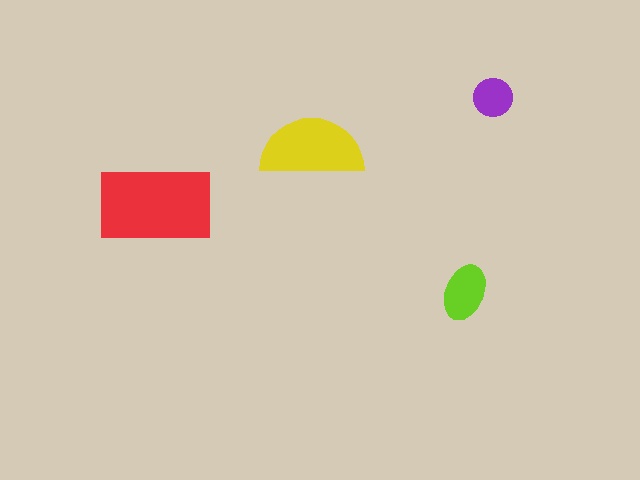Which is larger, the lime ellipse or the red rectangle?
The red rectangle.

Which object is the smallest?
The purple circle.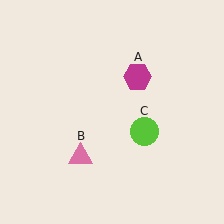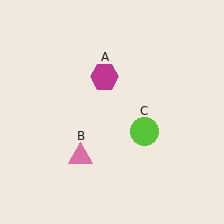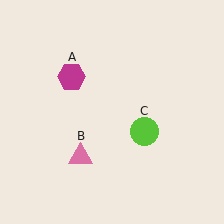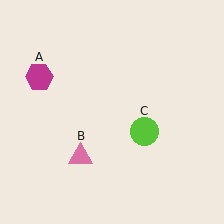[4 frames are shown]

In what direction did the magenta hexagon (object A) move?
The magenta hexagon (object A) moved left.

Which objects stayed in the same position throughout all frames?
Pink triangle (object B) and lime circle (object C) remained stationary.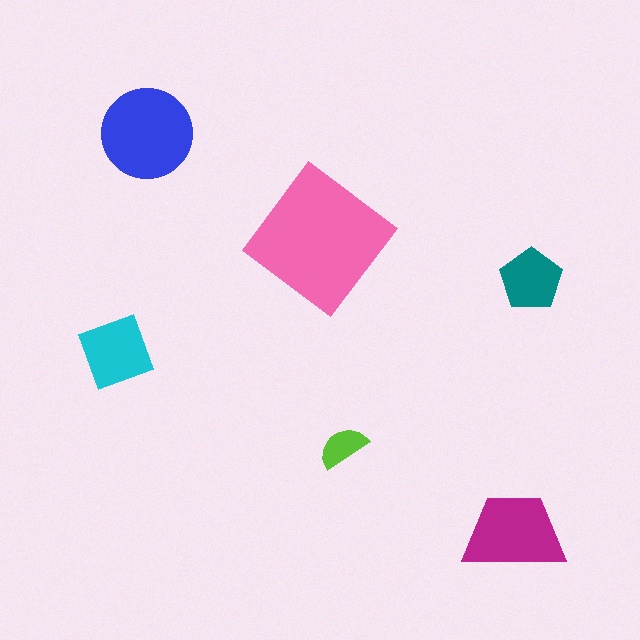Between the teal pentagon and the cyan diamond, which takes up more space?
The cyan diamond.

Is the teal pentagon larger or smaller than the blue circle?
Smaller.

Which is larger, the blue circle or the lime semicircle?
The blue circle.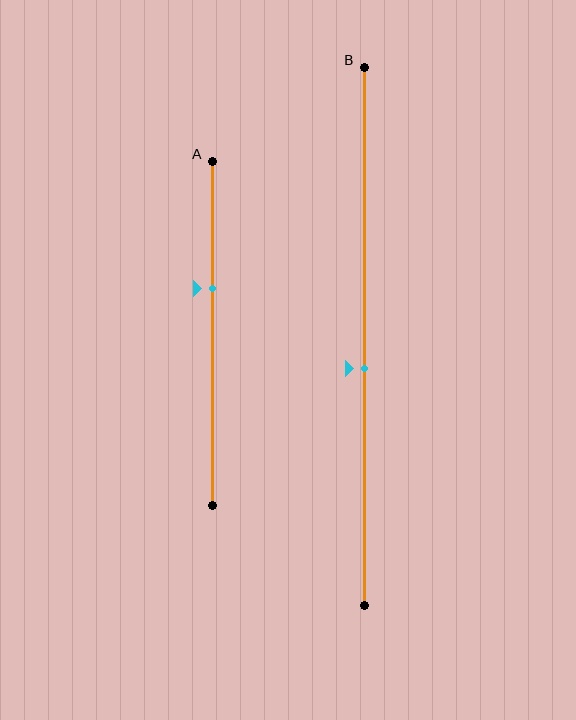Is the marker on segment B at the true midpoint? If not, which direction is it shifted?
No, the marker on segment B is shifted downward by about 6% of the segment length.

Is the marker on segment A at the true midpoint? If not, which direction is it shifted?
No, the marker on segment A is shifted upward by about 13% of the segment length.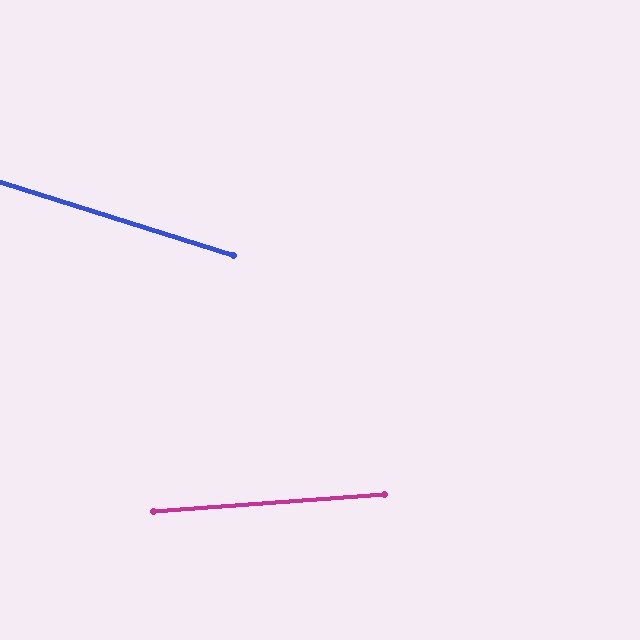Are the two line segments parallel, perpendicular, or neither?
Neither parallel nor perpendicular — they differ by about 21°.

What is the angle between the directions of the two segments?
Approximately 21 degrees.